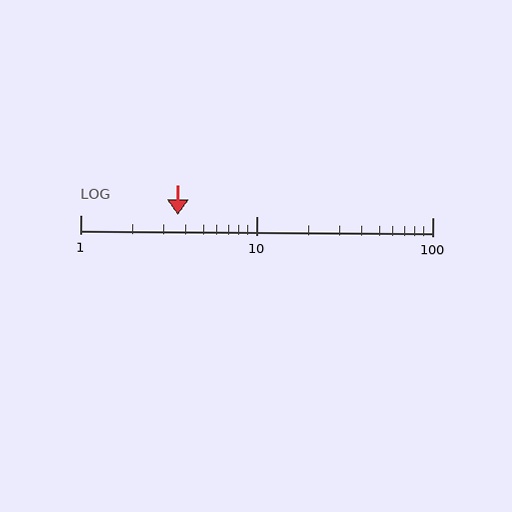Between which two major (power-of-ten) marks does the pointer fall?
The pointer is between 1 and 10.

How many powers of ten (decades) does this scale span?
The scale spans 2 decades, from 1 to 100.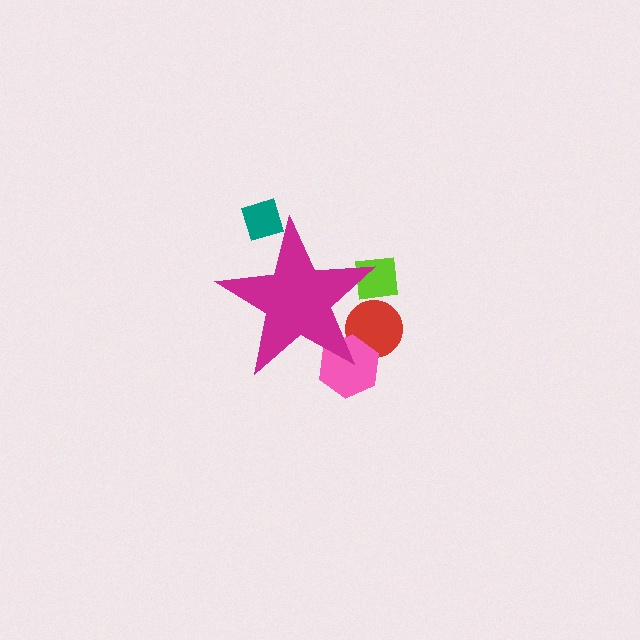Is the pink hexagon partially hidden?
Yes, the pink hexagon is partially hidden behind the magenta star.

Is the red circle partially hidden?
Yes, the red circle is partially hidden behind the magenta star.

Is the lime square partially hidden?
Yes, the lime square is partially hidden behind the magenta star.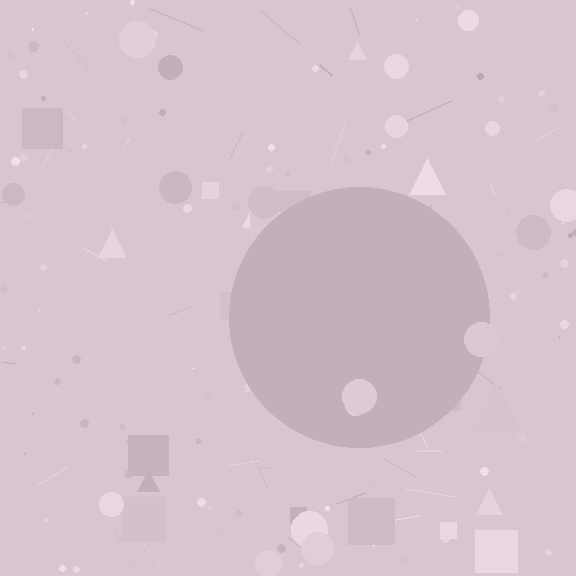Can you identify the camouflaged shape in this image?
The camouflaged shape is a circle.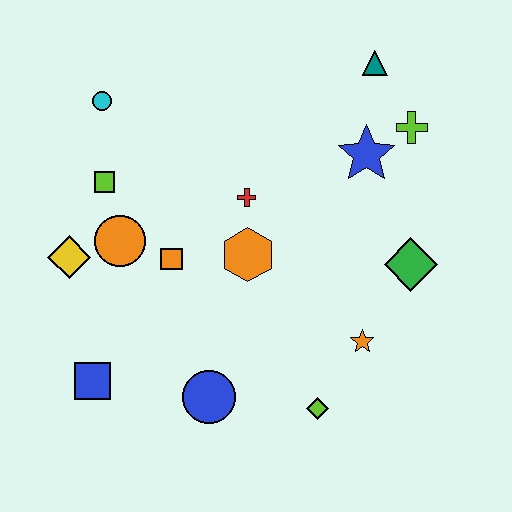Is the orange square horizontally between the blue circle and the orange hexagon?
No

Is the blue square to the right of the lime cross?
No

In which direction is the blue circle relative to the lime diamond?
The blue circle is to the left of the lime diamond.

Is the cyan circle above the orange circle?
Yes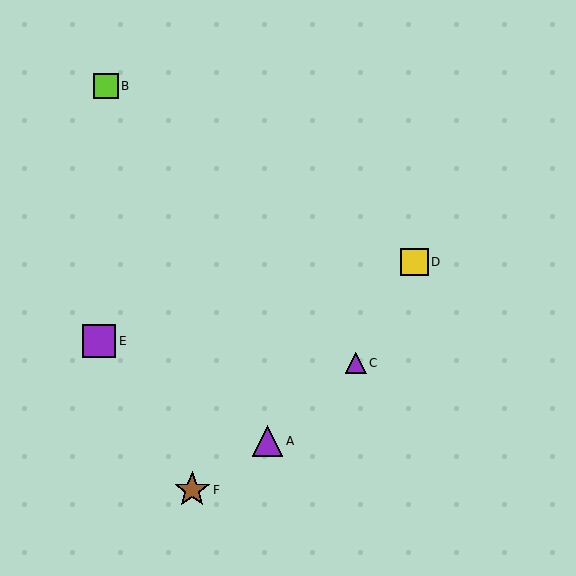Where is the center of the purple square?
The center of the purple square is at (99, 341).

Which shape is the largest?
The brown star (labeled F) is the largest.